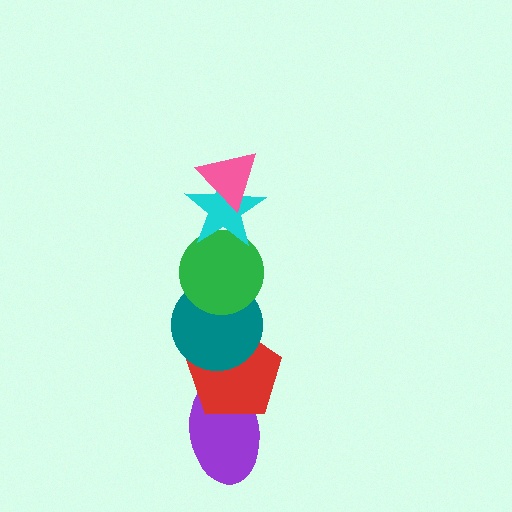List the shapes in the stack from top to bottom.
From top to bottom: the pink triangle, the cyan star, the green circle, the teal circle, the red pentagon, the purple ellipse.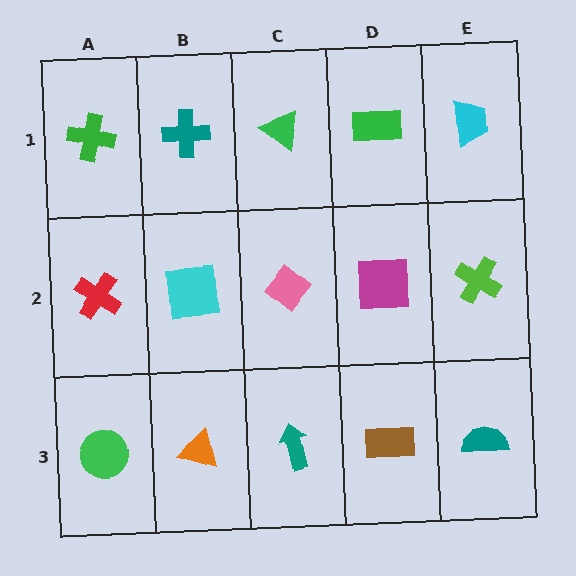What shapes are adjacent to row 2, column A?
A green cross (row 1, column A), a green circle (row 3, column A), a cyan square (row 2, column B).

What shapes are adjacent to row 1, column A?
A red cross (row 2, column A), a teal cross (row 1, column B).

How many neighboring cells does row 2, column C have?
4.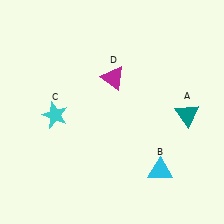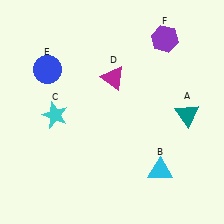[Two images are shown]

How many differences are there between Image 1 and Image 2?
There are 2 differences between the two images.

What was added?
A blue circle (E), a purple hexagon (F) were added in Image 2.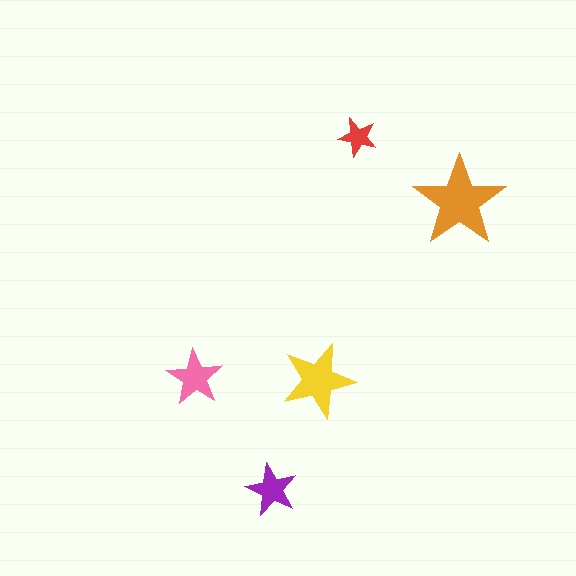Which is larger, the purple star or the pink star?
The pink one.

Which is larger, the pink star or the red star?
The pink one.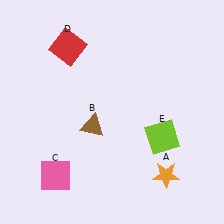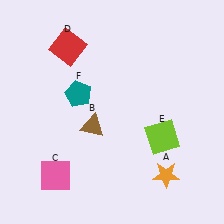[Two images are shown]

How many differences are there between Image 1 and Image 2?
There is 1 difference between the two images.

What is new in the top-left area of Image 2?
A teal pentagon (F) was added in the top-left area of Image 2.